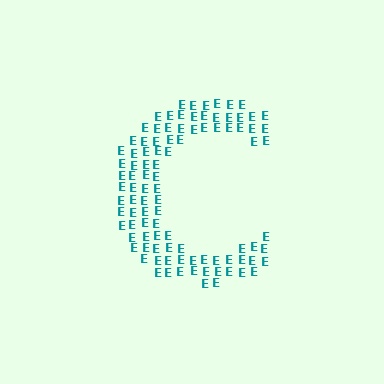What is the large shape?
The large shape is the letter C.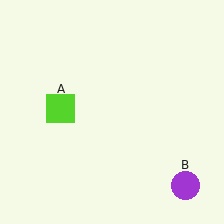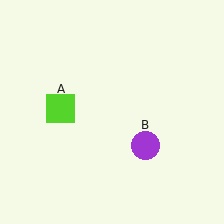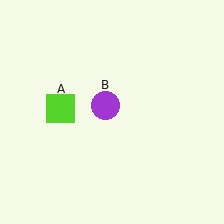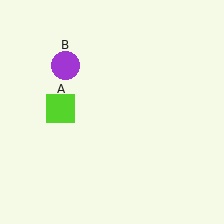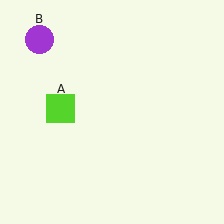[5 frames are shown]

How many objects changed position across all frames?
1 object changed position: purple circle (object B).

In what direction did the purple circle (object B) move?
The purple circle (object B) moved up and to the left.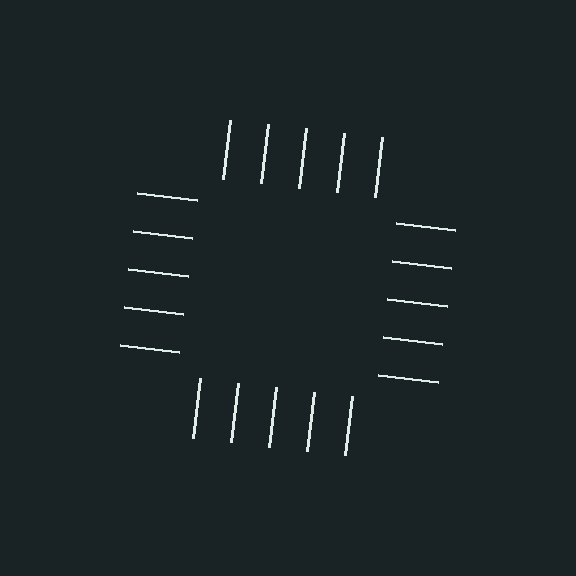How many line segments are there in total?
20 — 5 along each of the 4 edges.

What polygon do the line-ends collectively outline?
An illusory square — the line segments terminate on its edges but no continuous stroke is drawn.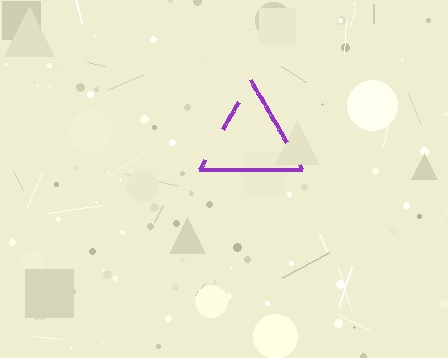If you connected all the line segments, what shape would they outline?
They would outline a triangle.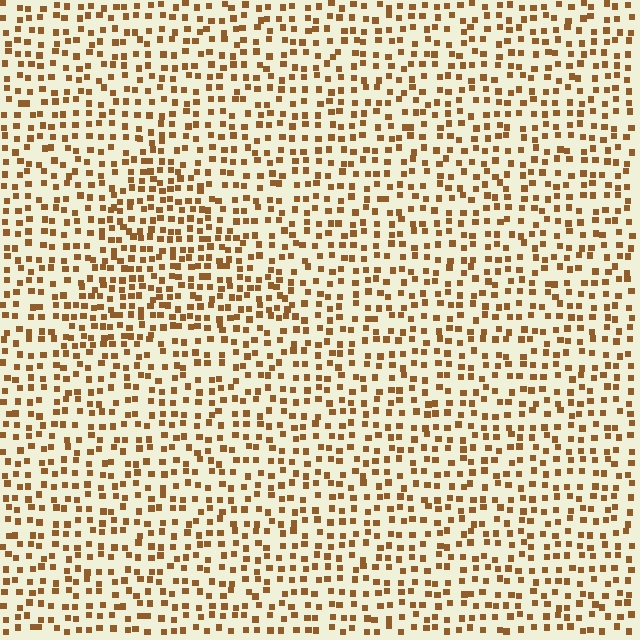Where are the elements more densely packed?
The elements are more densely packed inside the triangle boundary.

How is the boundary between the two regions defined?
The boundary is defined by a change in element density (approximately 1.5x ratio). All elements are the same color, size, and shape.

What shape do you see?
I see a triangle.